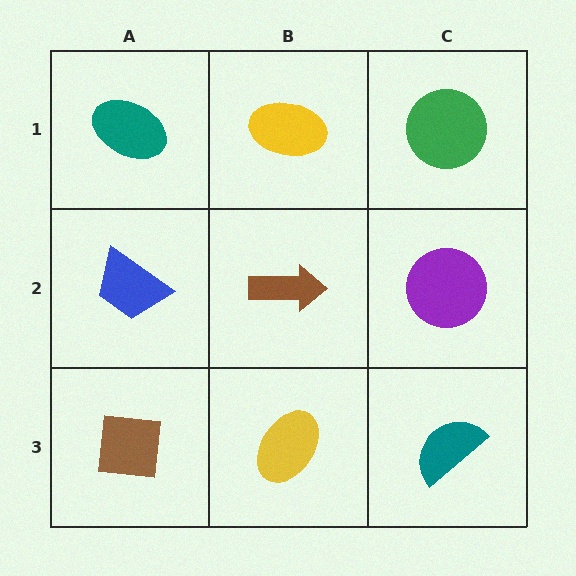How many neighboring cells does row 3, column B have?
3.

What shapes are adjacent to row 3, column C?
A purple circle (row 2, column C), a yellow ellipse (row 3, column B).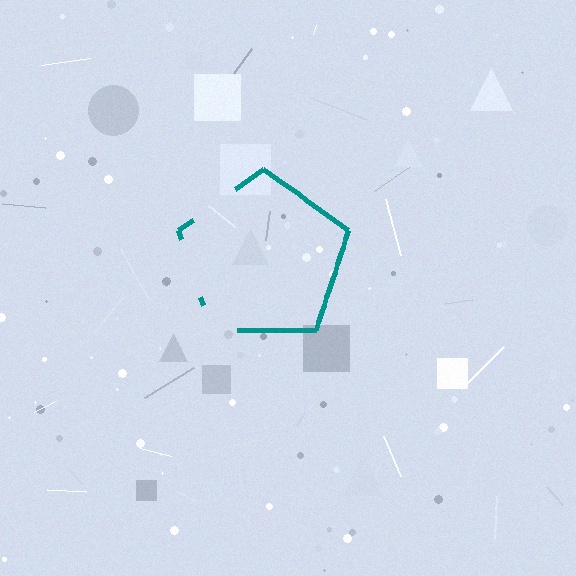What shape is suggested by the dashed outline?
The dashed outline suggests a pentagon.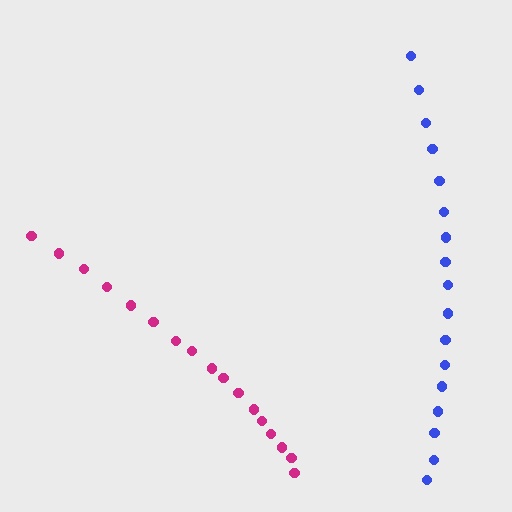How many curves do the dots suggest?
There are 2 distinct paths.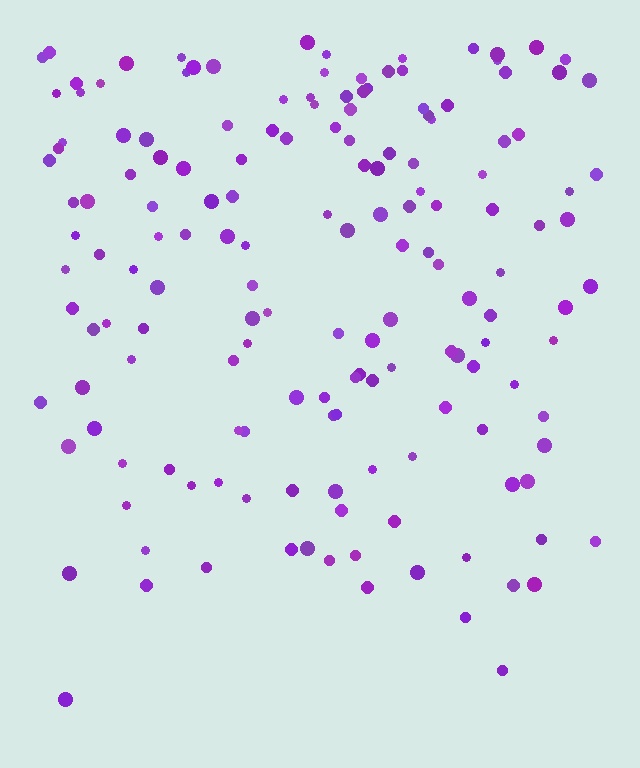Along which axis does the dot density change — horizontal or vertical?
Vertical.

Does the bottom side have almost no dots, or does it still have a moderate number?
Still a moderate number, just noticeably fewer than the top.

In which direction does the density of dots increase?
From bottom to top, with the top side densest.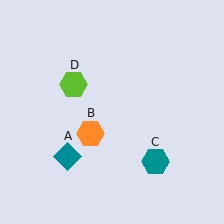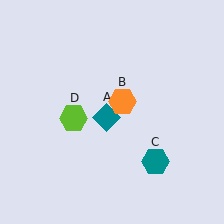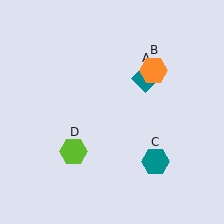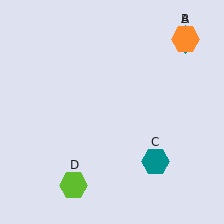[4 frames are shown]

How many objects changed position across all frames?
3 objects changed position: teal diamond (object A), orange hexagon (object B), lime hexagon (object D).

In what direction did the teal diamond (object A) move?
The teal diamond (object A) moved up and to the right.